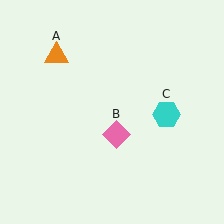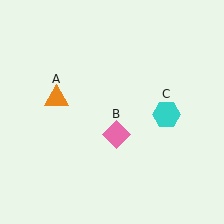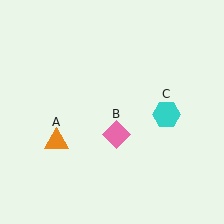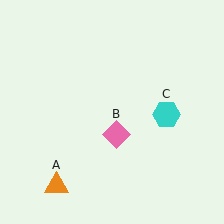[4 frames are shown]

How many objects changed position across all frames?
1 object changed position: orange triangle (object A).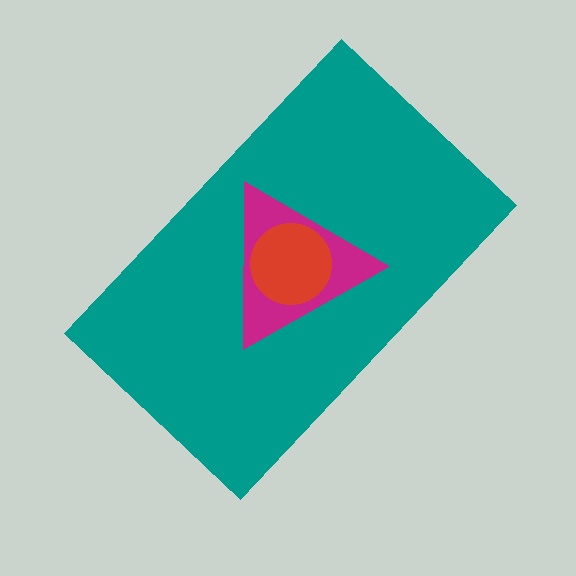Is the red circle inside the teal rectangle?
Yes.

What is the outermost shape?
The teal rectangle.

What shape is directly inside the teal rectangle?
The magenta triangle.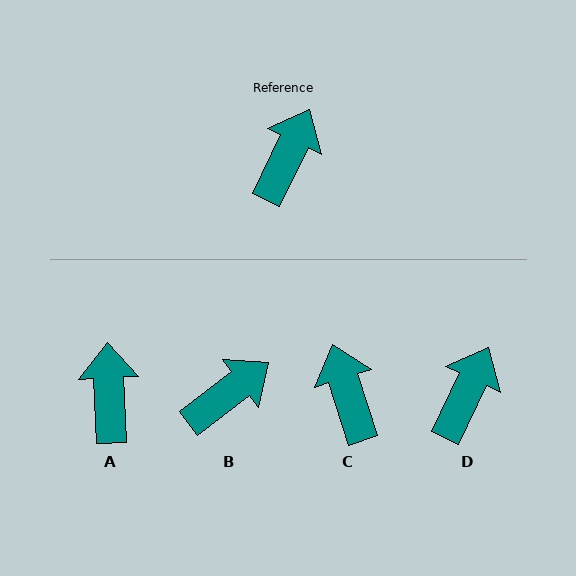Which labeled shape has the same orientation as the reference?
D.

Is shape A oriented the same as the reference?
No, it is off by about 28 degrees.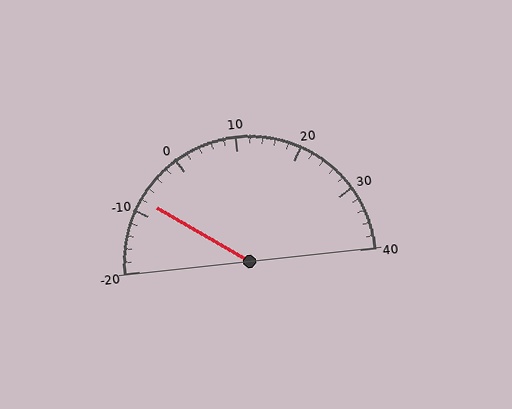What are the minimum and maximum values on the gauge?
The gauge ranges from -20 to 40.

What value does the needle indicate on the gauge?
The needle indicates approximately -8.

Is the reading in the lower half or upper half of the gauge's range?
The reading is in the lower half of the range (-20 to 40).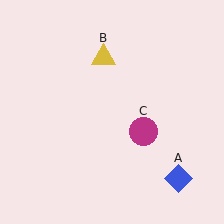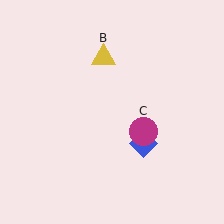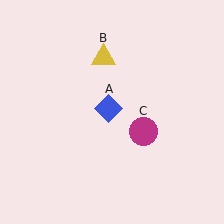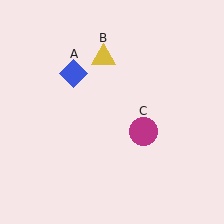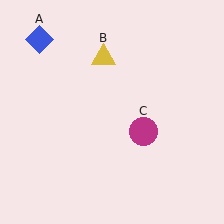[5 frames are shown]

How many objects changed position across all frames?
1 object changed position: blue diamond (object A).